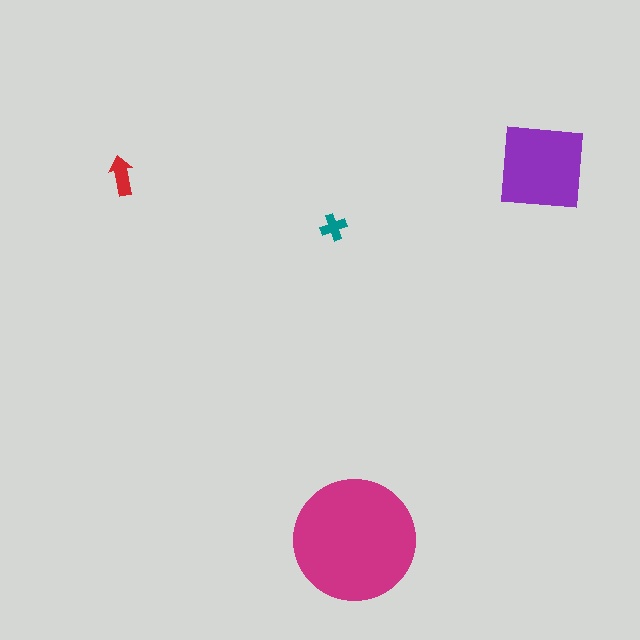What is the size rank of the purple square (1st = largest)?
2nd.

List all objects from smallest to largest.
The teal cross, the red arrow, the purple square, the magenta circle.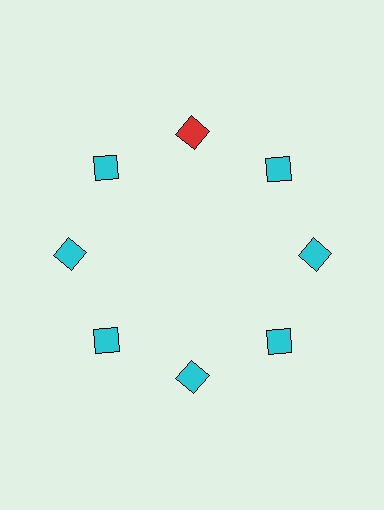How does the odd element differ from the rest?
It has a different color: red instead of cyan.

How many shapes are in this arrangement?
There are 8 shapes arranged in a ring pattern.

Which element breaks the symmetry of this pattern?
The red square at roughly the 12 o'clock position breaks the symmetry. All other shapes are cyan squares.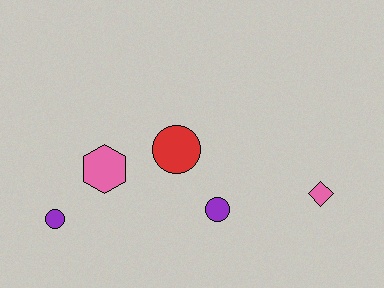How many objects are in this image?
There are 5 objects.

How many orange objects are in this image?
There are no orange objects.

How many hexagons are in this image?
There is 1 hexagon.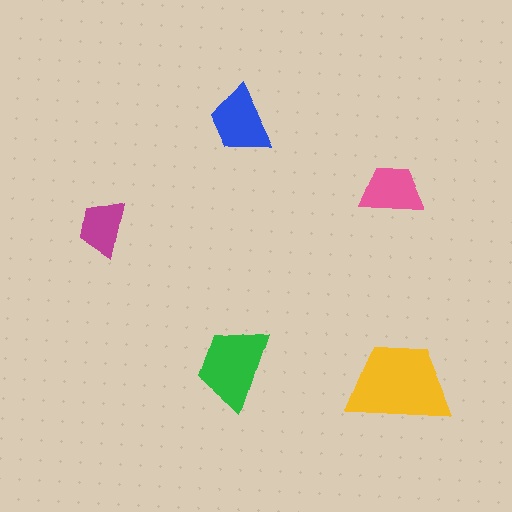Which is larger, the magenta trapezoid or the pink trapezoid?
The pink one.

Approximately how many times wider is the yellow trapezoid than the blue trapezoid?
About 1.5 times wider.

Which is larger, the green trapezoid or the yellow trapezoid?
The yellow one.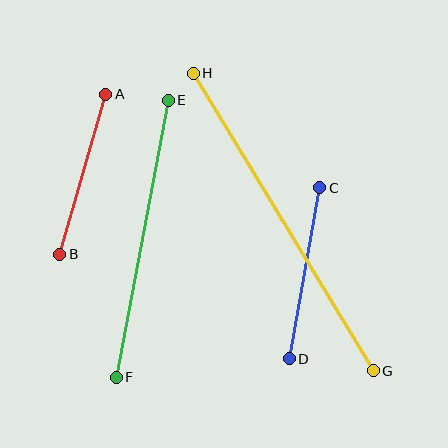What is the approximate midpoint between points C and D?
The midpoint is at approximately (304, 273) pixels.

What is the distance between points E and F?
The distance is approximately 282 pixels.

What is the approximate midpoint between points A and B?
The midpoint is at approximately (83, 174) pixels.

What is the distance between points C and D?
The distance is approximately 174 pixels.